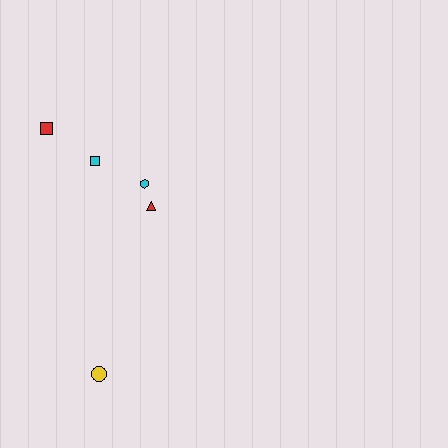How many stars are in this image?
There are no stars.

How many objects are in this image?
There are 5 objects.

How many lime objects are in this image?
There are no lime objects.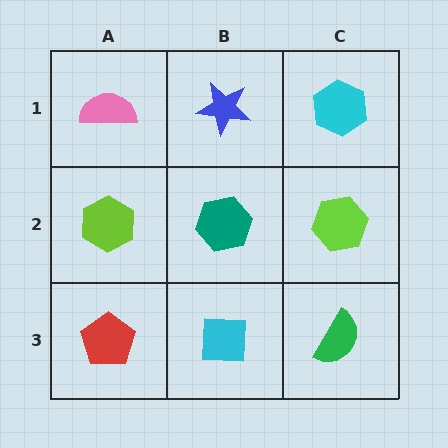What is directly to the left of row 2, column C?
A teal hexagon.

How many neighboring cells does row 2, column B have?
4.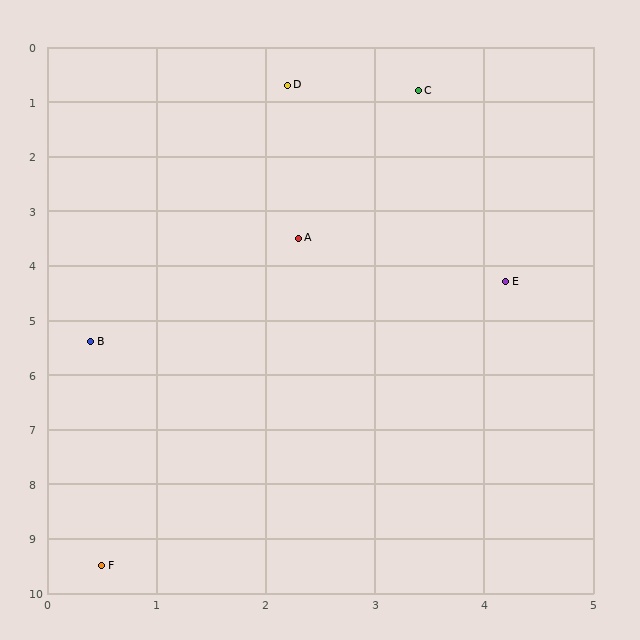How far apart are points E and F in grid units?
Points E and F are about 6.4 grid units apart.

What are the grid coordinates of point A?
Point A is at approximately (2.3, 3.5).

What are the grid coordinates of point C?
Point C is at approximately (3.4, 0.8).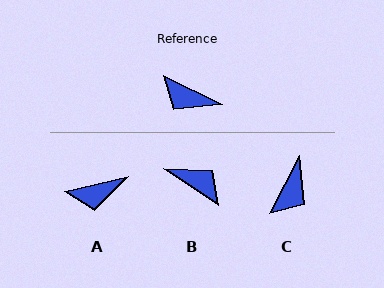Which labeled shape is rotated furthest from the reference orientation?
B, about 172 degrees away.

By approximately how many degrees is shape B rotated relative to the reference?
Approximately 172 degrees counter-clockwise.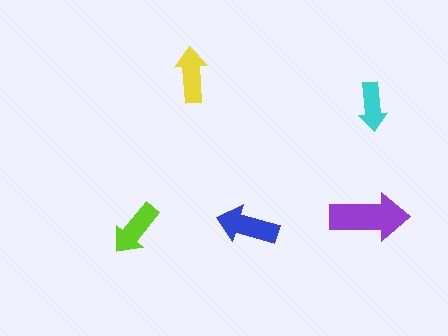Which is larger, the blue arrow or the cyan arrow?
The blue one.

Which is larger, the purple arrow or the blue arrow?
The purple one.